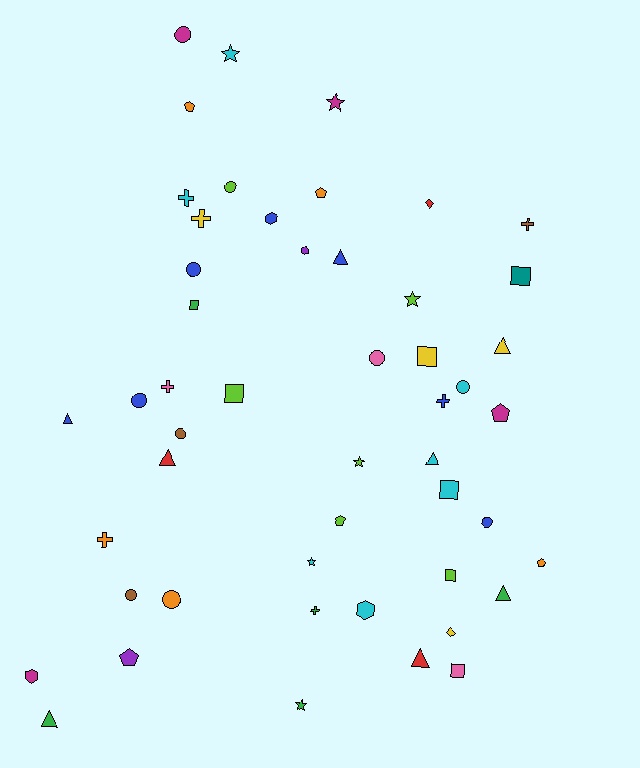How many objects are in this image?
There are 50 objects.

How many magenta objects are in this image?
There are 4 magenta objects.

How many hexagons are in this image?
There are 4 hexagons.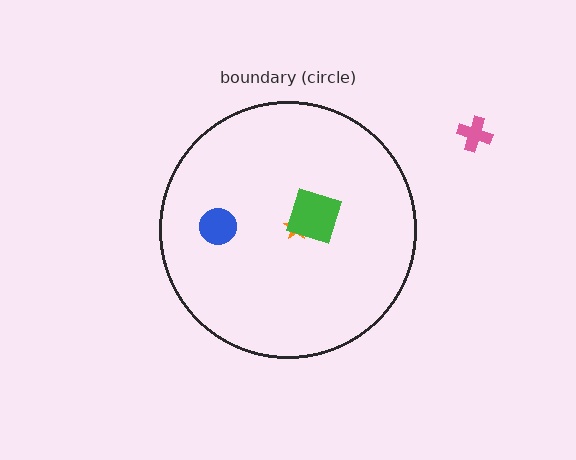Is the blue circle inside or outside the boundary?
Inside.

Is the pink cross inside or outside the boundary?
Outside.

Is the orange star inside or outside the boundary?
Inside.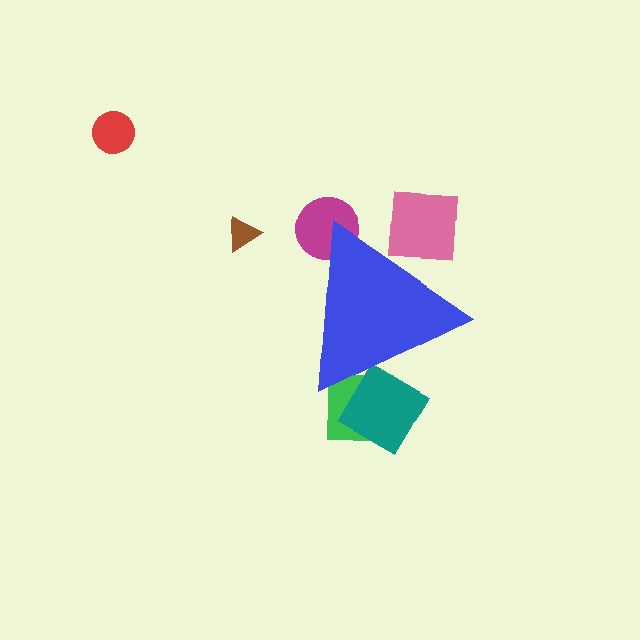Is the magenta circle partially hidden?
Yes, the magenta circle is partially hidden behind the blue triangle.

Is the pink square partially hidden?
Yes, the pink square is partially hidden behind the blue triangle.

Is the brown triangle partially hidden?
No, the brown triangle is fully visible.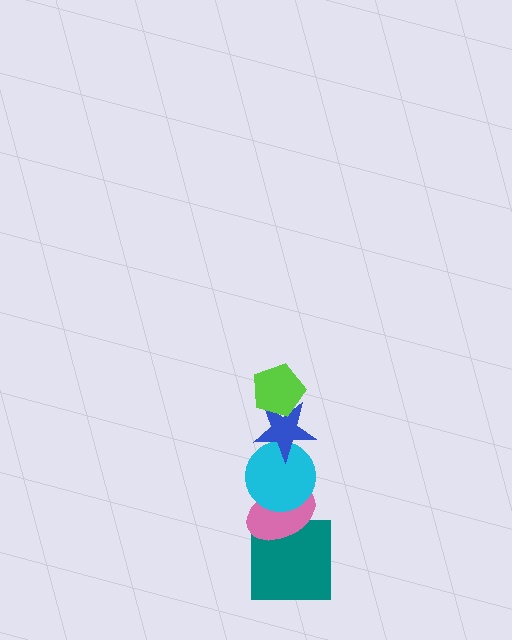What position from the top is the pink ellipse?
The pink ellipse is 4th from the top.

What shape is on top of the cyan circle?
The blue star is on top of the cyan circle.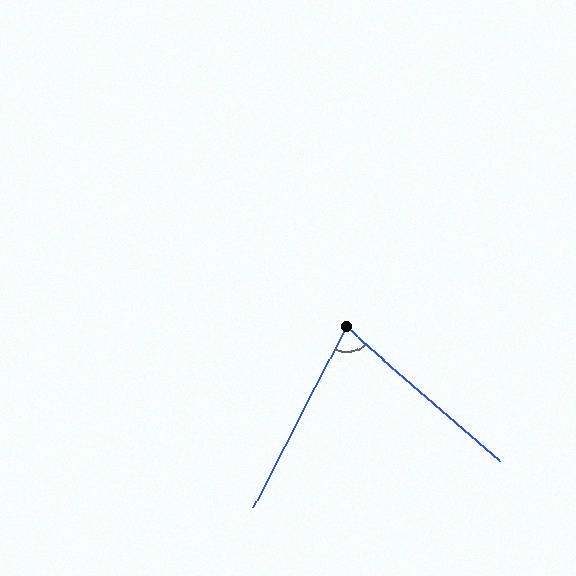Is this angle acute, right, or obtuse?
It is acute.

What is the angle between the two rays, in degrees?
Approximately 76 degrees.